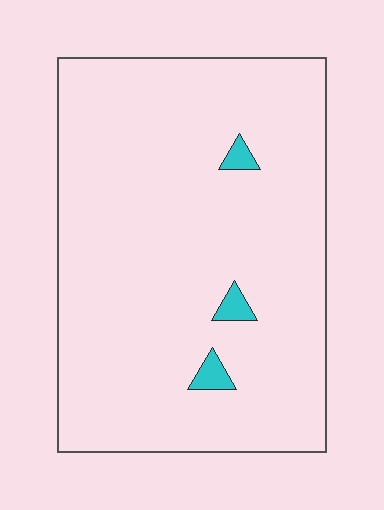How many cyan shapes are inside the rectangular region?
3.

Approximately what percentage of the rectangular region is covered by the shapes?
Approximately 5%.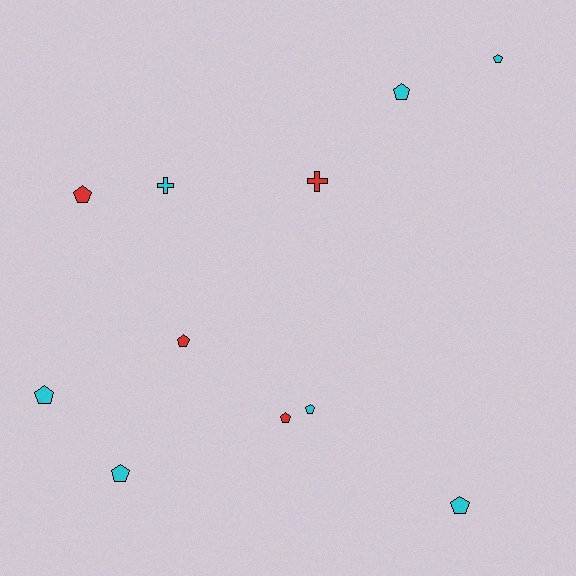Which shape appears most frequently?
Pentagon, with 9 objects.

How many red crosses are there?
There is 1 red cross.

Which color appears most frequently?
Cyan, with 7 objects.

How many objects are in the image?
There are 11 objects.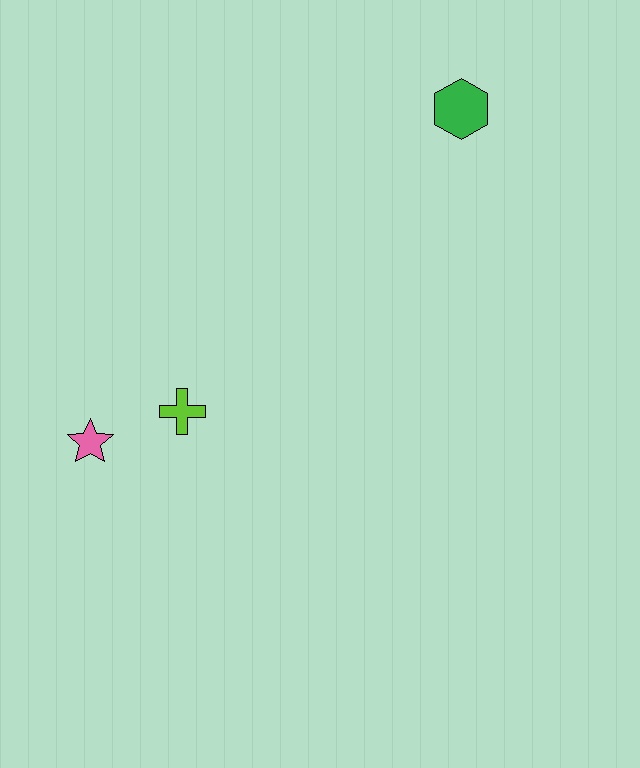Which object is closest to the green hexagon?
The lime cross is closest to the green hexagon.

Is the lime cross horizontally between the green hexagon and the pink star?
Yes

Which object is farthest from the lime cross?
The green hexagon is farthest from the lime cross.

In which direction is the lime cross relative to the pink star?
The lime cross is to the right of the pink star.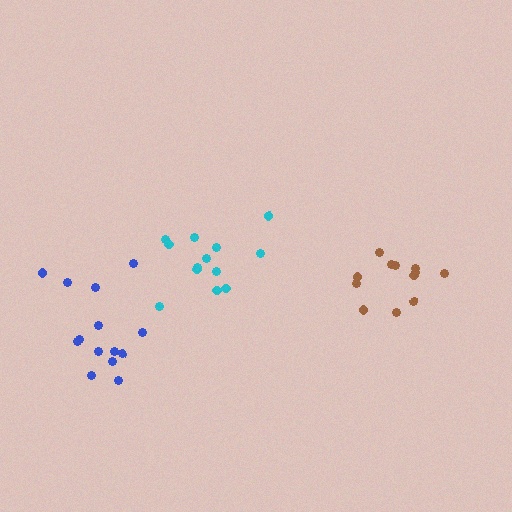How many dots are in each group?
Group 1: 14 dots, Group 2: 13 dots, Group 3: 12 dots (39 total).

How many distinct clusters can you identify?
There are 3 distinct clusters.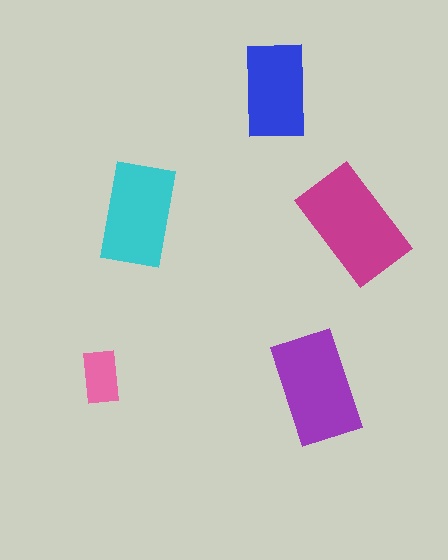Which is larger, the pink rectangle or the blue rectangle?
The blue one.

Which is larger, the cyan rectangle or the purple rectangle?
The purple one.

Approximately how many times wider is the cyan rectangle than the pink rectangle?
About 2 times wider.